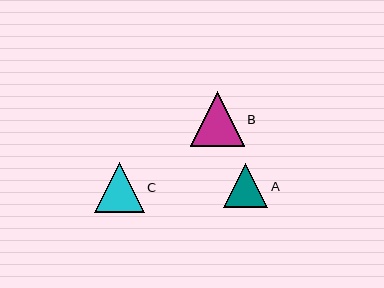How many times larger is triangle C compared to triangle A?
Triangle C is approximately 1.1 times the size of triangle A.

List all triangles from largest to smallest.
From largest to smallest: B, C, A.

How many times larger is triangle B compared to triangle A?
Triangle B is approximately 1.2 times the size of triangle A.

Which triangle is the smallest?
Triangle A is the smallest with a size of approximately 44 pixels.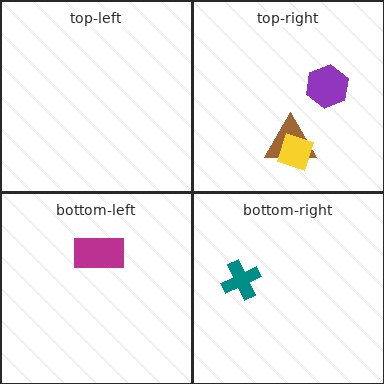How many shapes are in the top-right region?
3.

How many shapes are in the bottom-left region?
1.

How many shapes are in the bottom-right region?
1.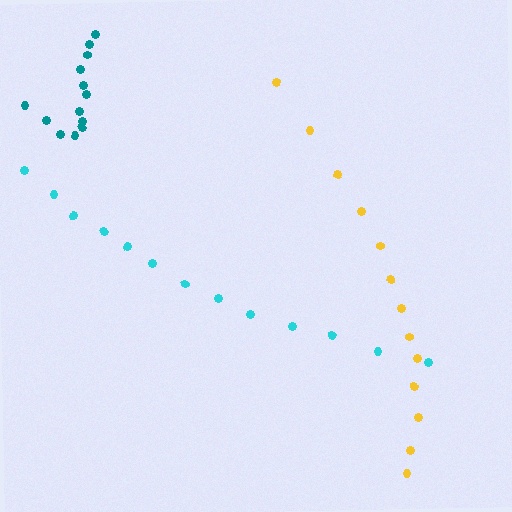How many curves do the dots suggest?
There are 3 distinct paths.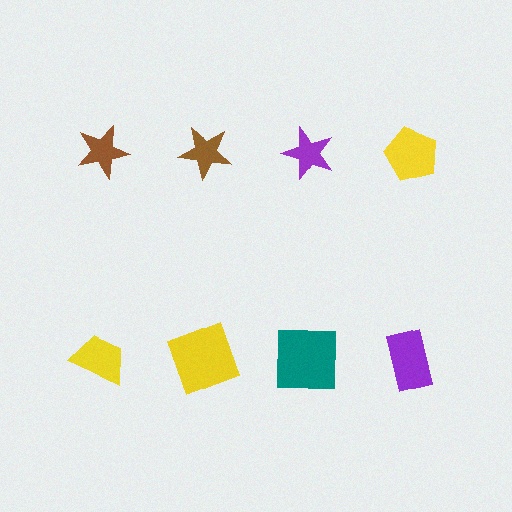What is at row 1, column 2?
A brown star.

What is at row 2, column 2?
A yellow square.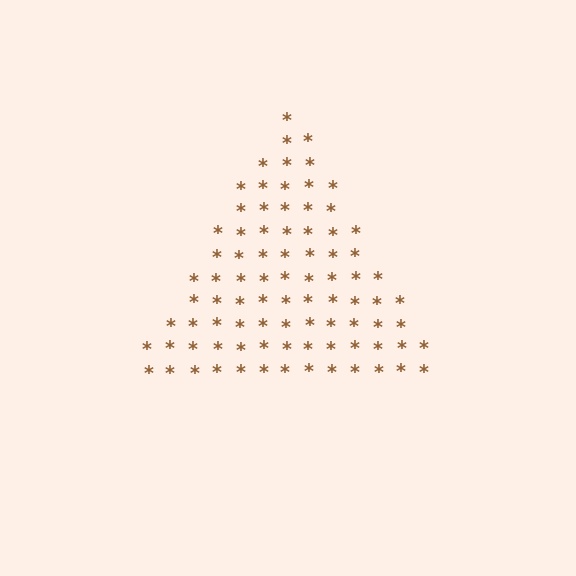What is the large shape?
The large shape is a triangle.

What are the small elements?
The small elements are asterisks.